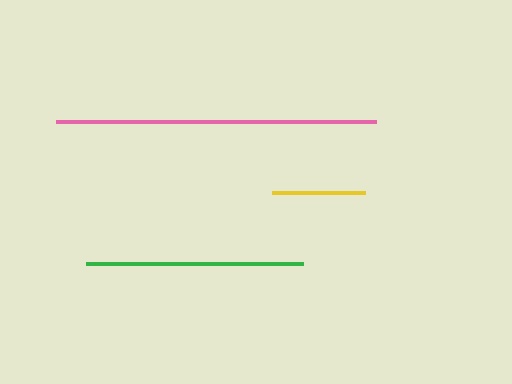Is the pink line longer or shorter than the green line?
The pink line is longer than the green line.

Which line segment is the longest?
The pink line is the longest at approximately 320 pixels.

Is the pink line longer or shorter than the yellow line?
The pink line is longer than the yellow line.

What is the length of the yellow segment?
The yellow segment is approximately 93 pixels long.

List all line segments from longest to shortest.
From longest to shortest: pink, green, yellow.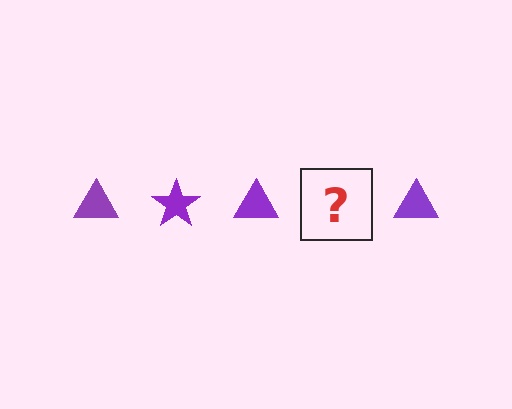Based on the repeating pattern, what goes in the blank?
The blank should be a purple star.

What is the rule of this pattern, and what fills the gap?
The rule is that the pattern cycles through triangle, star shapes in purple. The gap should be filled with a purple star.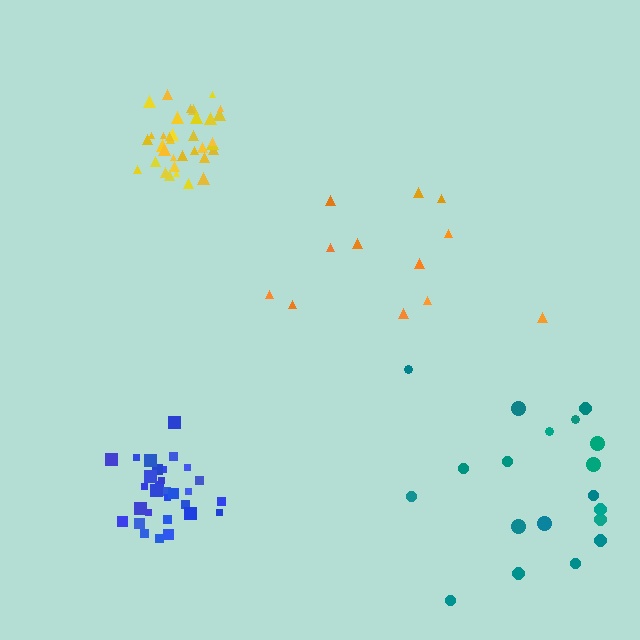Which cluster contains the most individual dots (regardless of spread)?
Yellow (35).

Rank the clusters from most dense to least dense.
yellow, blue, teal, orange.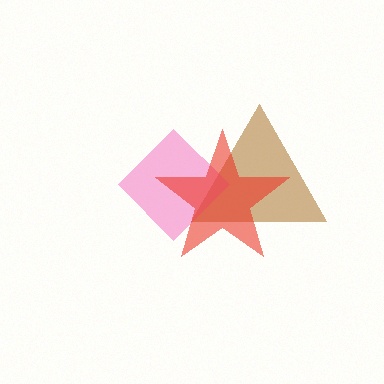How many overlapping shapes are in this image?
There are 3 overlapping shapes in the image.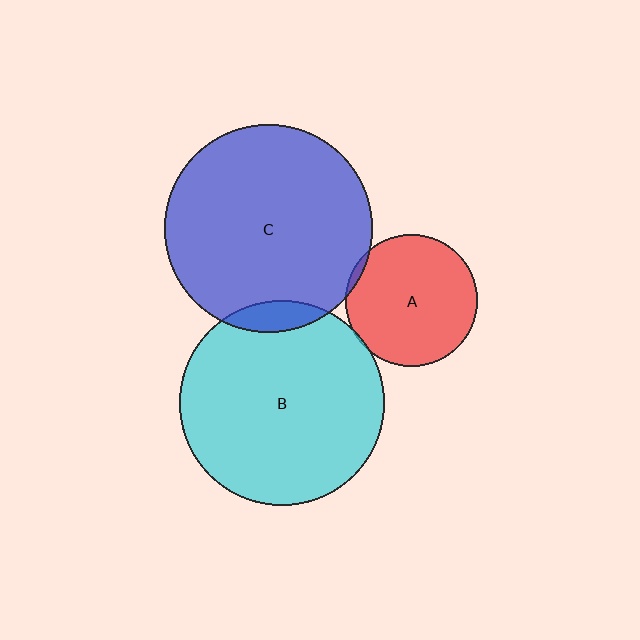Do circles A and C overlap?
Yes.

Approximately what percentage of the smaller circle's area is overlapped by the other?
Approximately 5%.